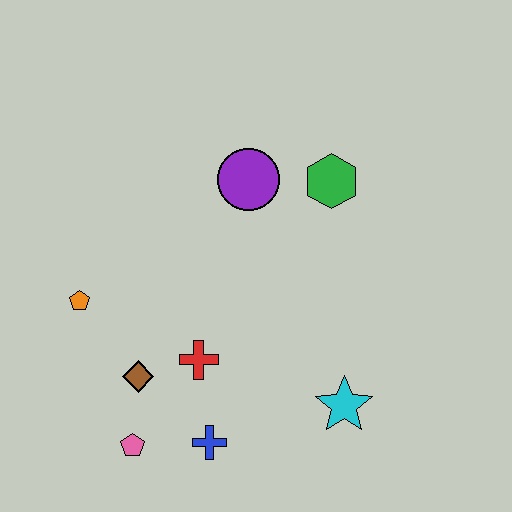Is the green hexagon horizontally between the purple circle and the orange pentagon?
No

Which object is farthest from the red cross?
The green hexagon is farthest from the red cross.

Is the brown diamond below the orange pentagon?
Yes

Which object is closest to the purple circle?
The green hexagon is closest to the purple circle.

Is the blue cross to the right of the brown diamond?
Yes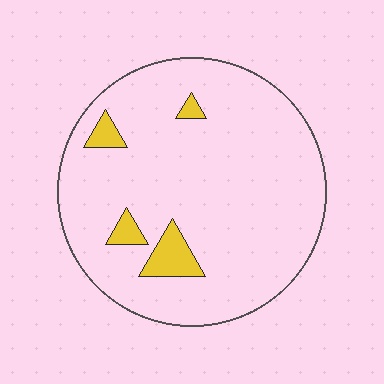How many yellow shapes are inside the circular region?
4.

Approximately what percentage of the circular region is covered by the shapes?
Approximately 5%.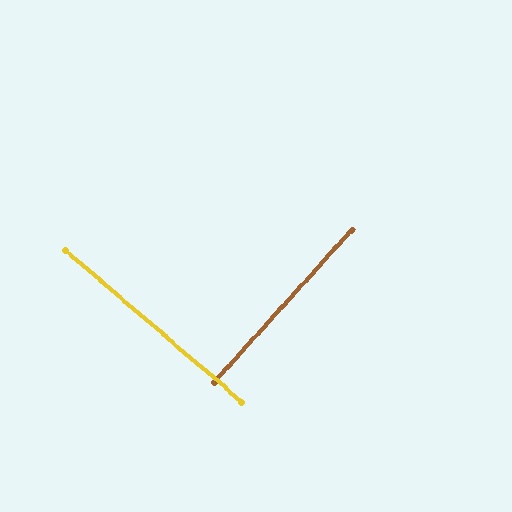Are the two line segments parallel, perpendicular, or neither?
Perpendicular — they meet at approximately 88°.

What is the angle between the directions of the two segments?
Approximately 88 degrees.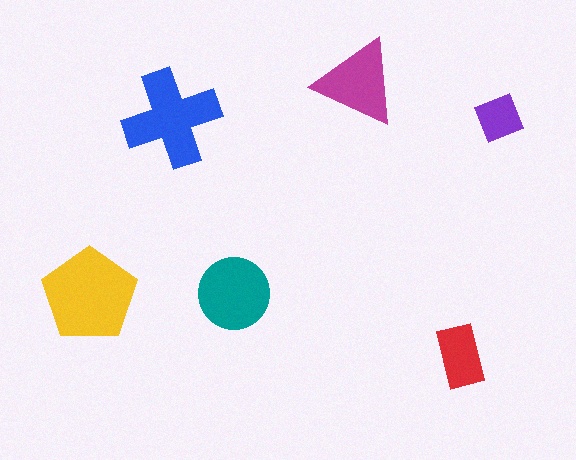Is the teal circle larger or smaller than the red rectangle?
Larger.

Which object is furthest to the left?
The yellow pentagon is leftmost.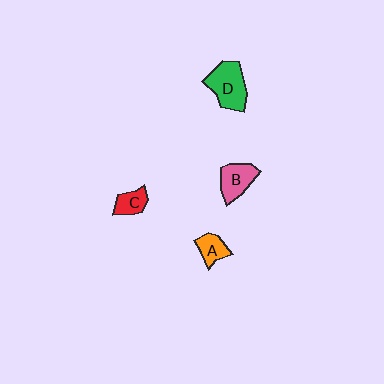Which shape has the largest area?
Shape D (green).